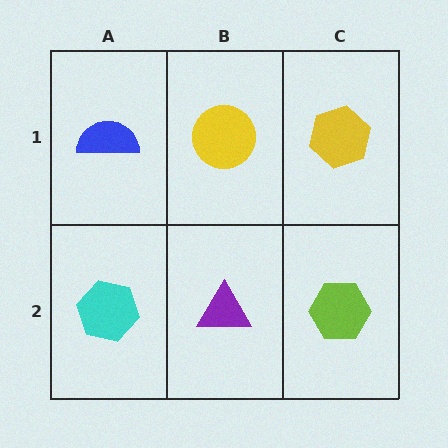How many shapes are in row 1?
3 shapes.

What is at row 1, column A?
A blue semicircle.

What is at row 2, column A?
A cyan hexagon.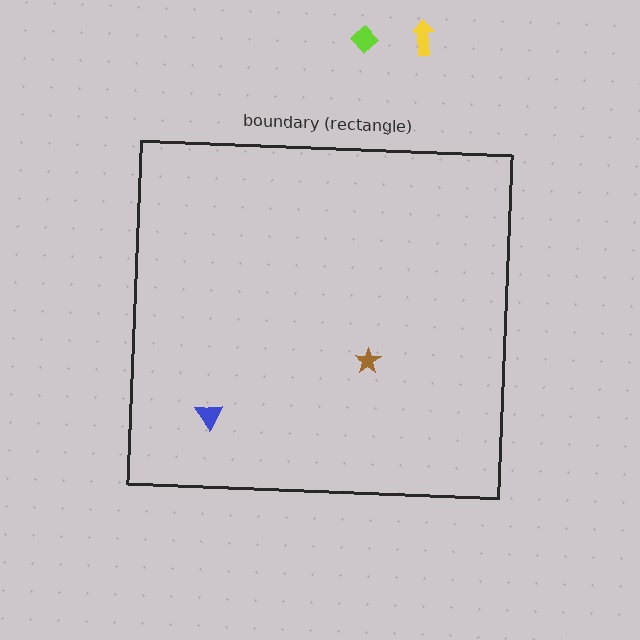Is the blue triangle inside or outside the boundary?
Inside.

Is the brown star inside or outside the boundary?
Inside.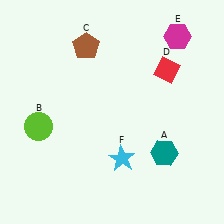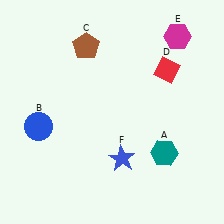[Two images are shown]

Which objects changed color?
B changed from lime to blue. F changed from cyan to blue.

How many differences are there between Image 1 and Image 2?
There are 2 differences between the two images.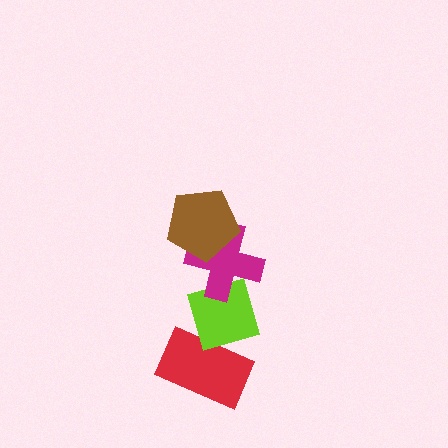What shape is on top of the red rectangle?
The lime diamond is on top of the red rectangle.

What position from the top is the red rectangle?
The red rectangle is 4th from the top.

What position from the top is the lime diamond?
The lime diamond is 3rd from the top.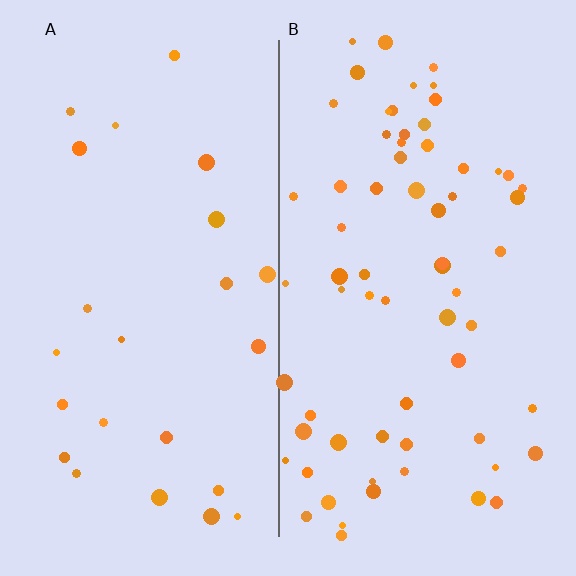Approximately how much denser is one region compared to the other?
Approximately 2.8× — region B over region A.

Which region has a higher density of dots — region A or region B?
B (the right).